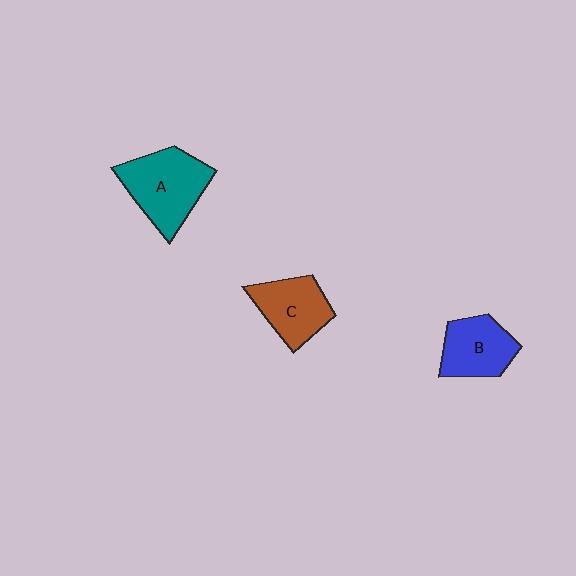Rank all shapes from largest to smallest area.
From largest to smallest: A (teal), C (brown), B (blue).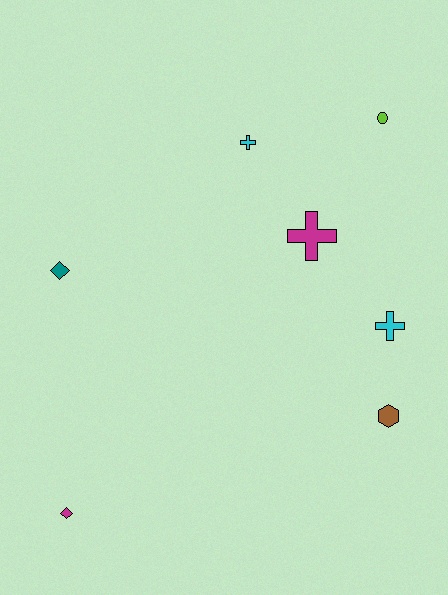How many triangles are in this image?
There are no triangles.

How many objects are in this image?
There are 7 objects.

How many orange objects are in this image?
There are no orange objects.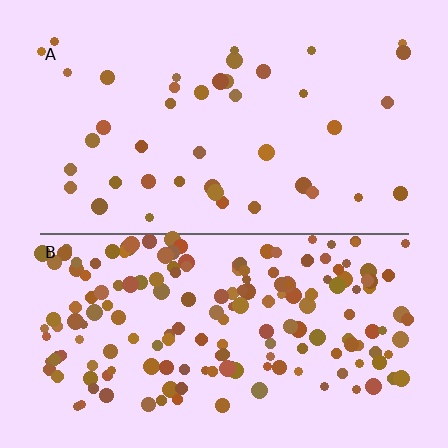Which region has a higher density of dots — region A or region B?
B (the bottom).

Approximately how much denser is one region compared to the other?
Approximately 4.3× — region B over region A.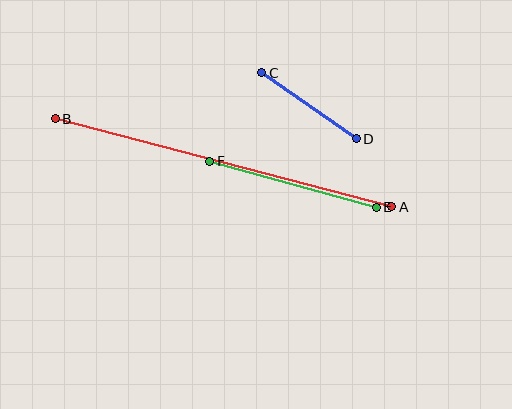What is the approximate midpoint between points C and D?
The midpoint is at approximately (309, 106) pixels.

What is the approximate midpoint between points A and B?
The midpoint is at approximately (223, 163) pixels.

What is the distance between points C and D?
The distance is approximately 116 pixels.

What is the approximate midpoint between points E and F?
The midpoint is at approximately (293, 184) pixels.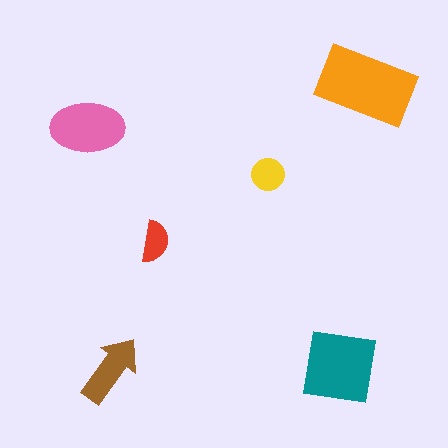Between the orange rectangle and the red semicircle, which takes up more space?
The orange rectangle.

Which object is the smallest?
The red semicircle.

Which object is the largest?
The orange rectangle.